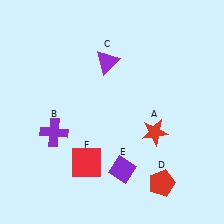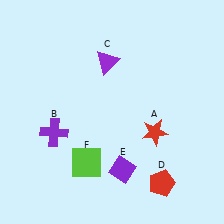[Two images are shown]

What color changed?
The square (F) changed from red in Image 1 to lime in Image 2.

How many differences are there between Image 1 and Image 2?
There is 1 difference between the two images.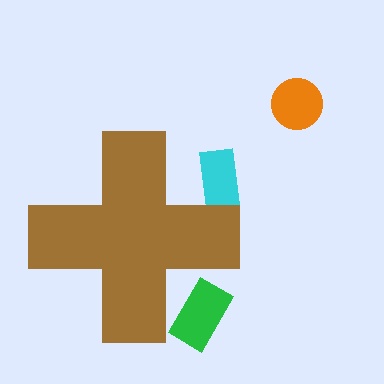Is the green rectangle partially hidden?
Yes, the green rectangle is partially hidden behind the brown cross.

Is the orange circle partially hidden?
No, the orange circle is fully visible.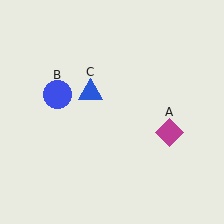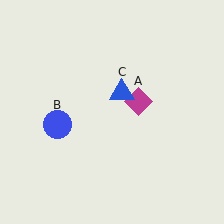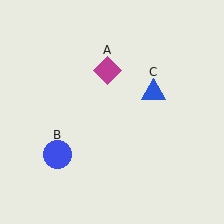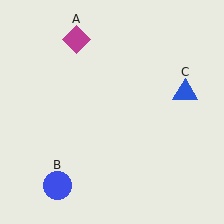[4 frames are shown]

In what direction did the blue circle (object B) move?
The blue circle (object B) moved down.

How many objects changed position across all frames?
3 objects changed position: magenta diamond (object A), blue circle (object B), blue triangle (object C).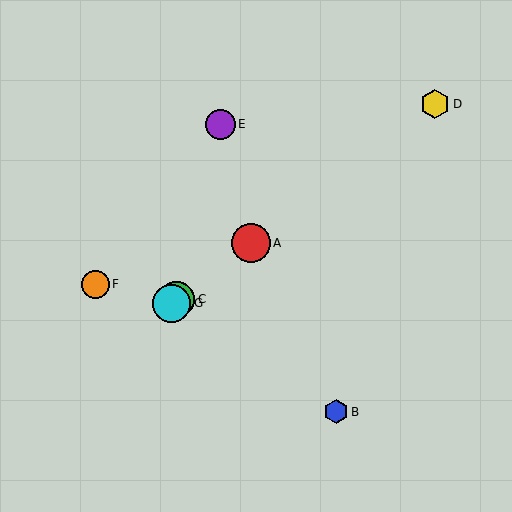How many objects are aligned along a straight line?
4 objects (A, C, D, G) are aligned along a straight line.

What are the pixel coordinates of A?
Object A is at (251, 243).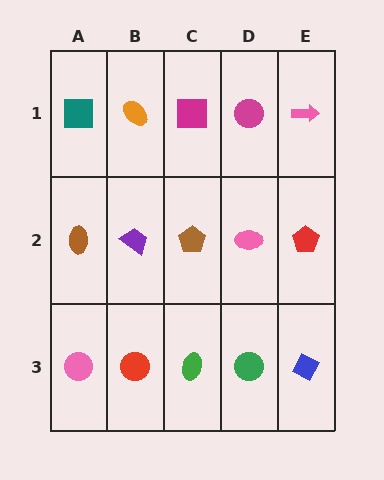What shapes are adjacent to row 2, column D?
A magenta circle (row 1, column D), a green circle (row 3, column D), a brown pentagon (row 2, column C), a red pentagon (row 2, column E).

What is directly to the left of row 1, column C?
An orange ellipse.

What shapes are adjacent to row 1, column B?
A purple trapezoid (row 2, column B), a teal square (row 1, column A), a magenta square (row 1, column C).